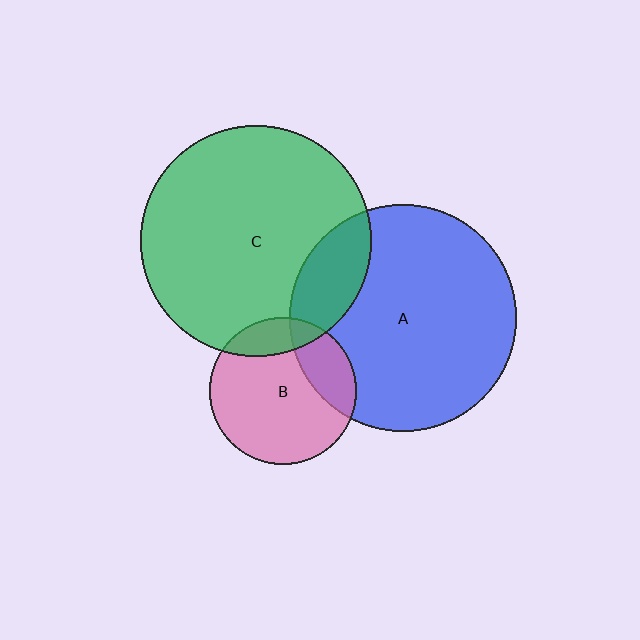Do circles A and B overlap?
Yes.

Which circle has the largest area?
Circle C (green).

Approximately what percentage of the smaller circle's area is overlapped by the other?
Approximately 25%.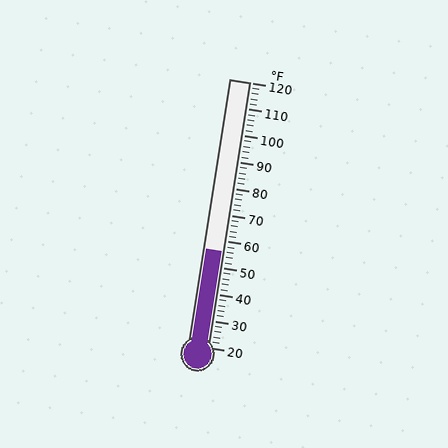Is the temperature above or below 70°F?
The temperature is below 70°F.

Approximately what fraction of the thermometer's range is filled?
The thermometer is filled to approximately 35% of its range.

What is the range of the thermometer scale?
The thermometer scale ranges from 20°F to 120°F.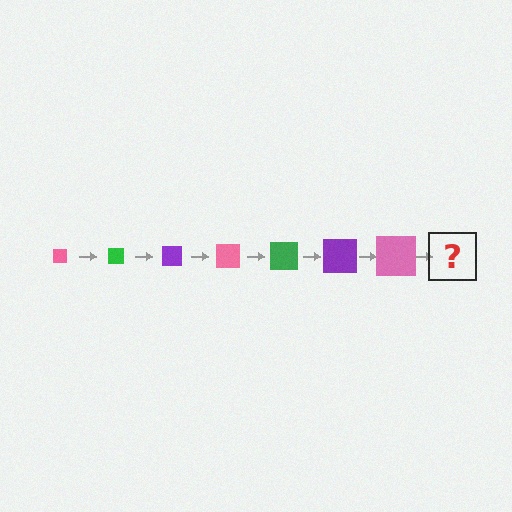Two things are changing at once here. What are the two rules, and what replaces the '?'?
The two rules are that the square grows larger each step and the color cycles through pink, green, and purple. The '?' should be a green square, larger than the previous one.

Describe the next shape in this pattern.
It should be a green square, larger than the previous one.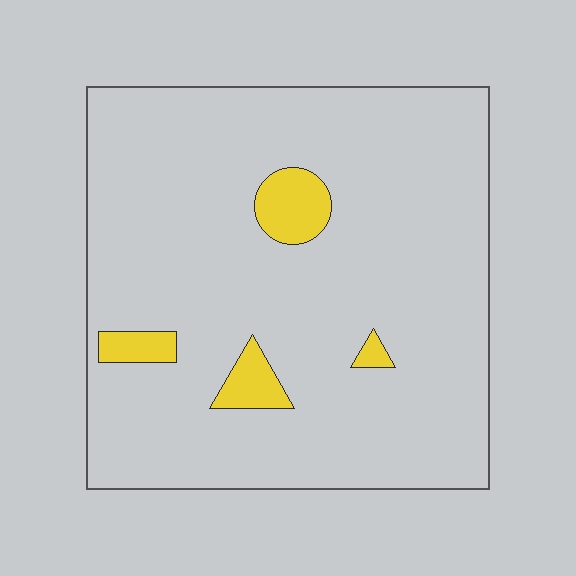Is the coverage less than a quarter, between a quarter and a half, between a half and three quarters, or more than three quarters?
Less than a quarter.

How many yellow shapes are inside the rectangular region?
4.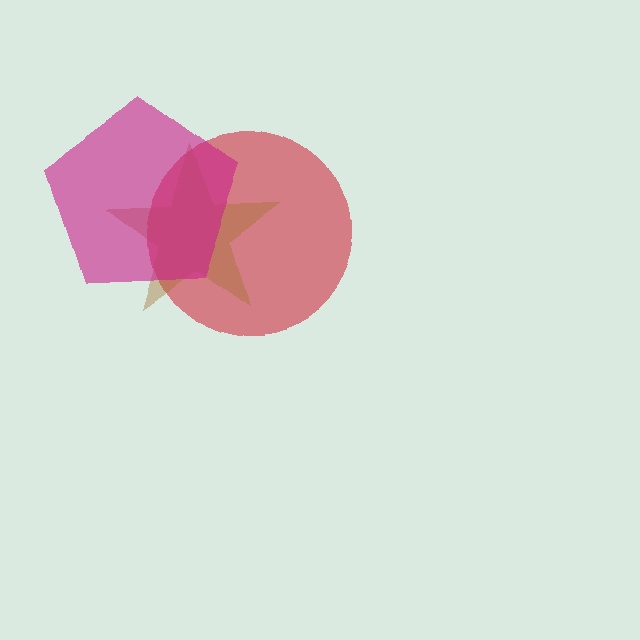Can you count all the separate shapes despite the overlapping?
Yes, there are 3 separate shapes.